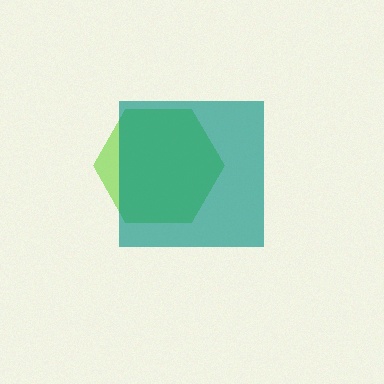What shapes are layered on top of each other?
The layered shapes are: a lime hexagon, a teal square.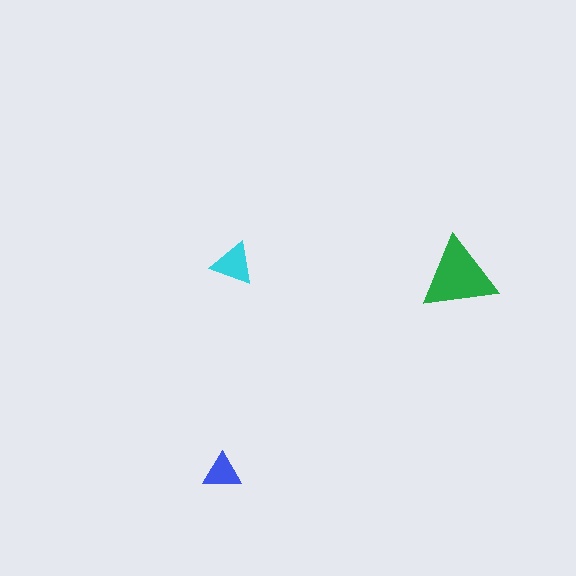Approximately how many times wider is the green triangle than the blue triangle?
About 2 times wider.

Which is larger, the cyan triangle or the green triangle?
The green one.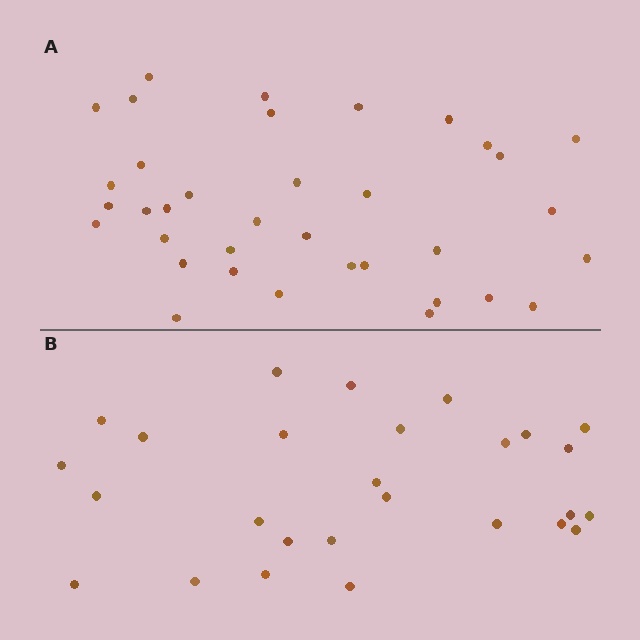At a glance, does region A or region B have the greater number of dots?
Region A (the top region) has more dots.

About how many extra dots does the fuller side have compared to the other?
Region A has roughly 8 or so more dots than region B.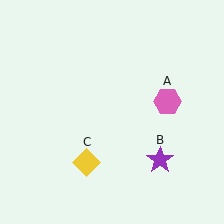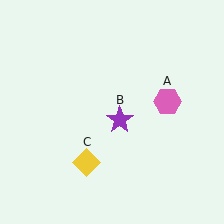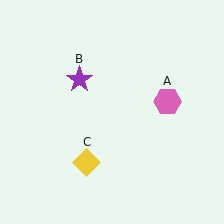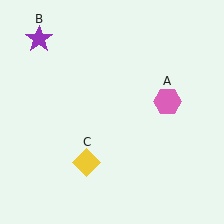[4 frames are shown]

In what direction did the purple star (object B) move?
The purple star (object B) moved up and to the left.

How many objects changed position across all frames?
1 object changed position: purple star (object B).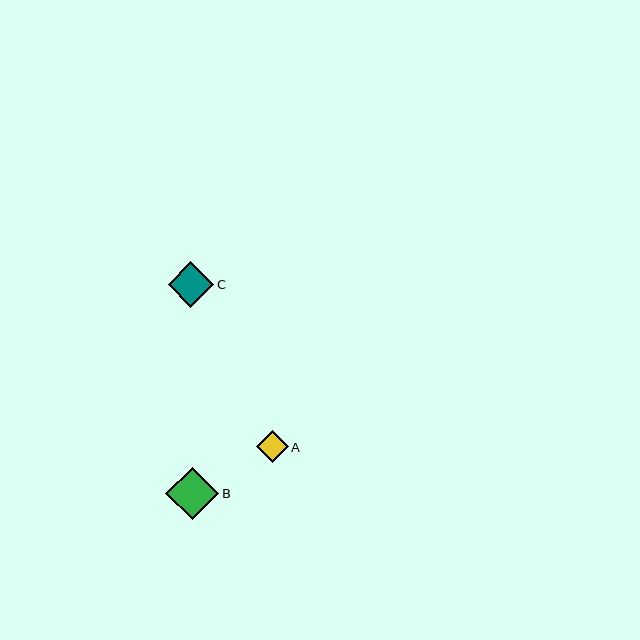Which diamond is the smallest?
Diamond A is the smallest with a size of approximately 32 pixels.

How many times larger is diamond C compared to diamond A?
Diamond C is approximately 1.4 times the size of diamond A.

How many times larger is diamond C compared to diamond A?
Diamond C is approximately 1.4 times the size of diamond A.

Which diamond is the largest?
Diamond B is the largest with a size of approximately 53 pixels.